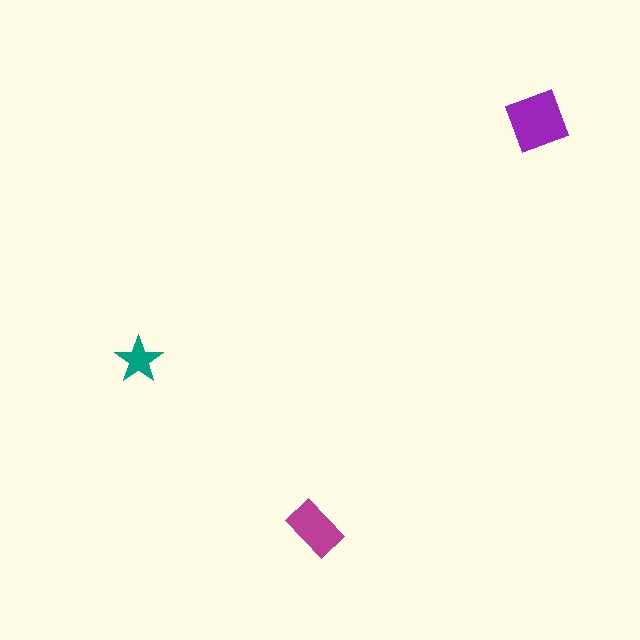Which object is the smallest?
The teal star.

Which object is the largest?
The purple diamond.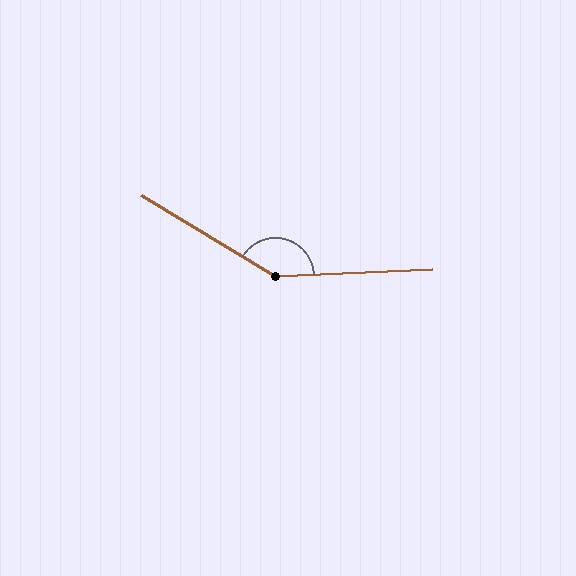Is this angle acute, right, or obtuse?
It is obtuse.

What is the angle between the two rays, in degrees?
Approximately 146 degrees.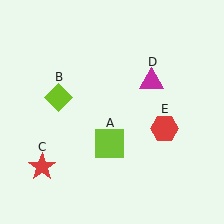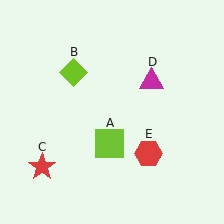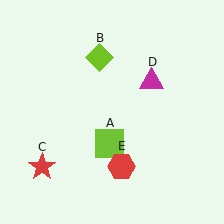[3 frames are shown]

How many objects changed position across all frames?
2 objects changed position: lime diamond (object B), red hexagon (object E).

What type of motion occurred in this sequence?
The lime diamond (object B), red hexagon (object E) rotated clockwise around the center of the scene.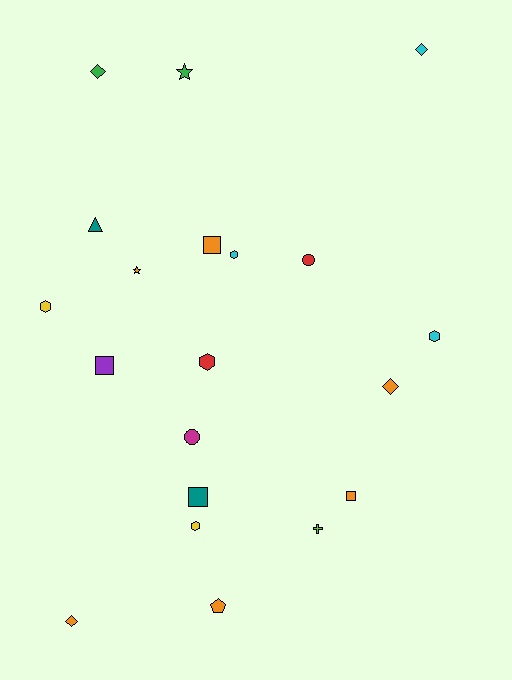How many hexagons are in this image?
There are 5 hexagons.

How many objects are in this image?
There are 20 objects.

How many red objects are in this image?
There are 2 red objects.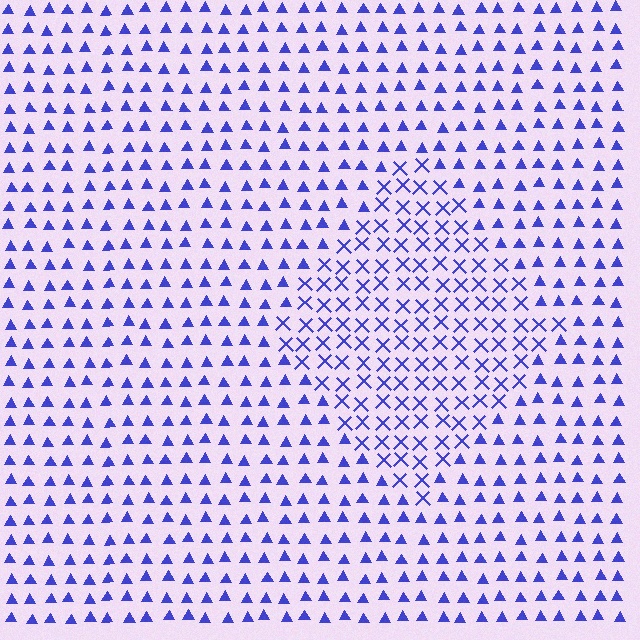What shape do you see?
I see a diamond.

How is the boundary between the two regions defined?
The boundary is defined by a change in element shape: X marks inside vs. triangles outside. All elements share the same color and spacing.